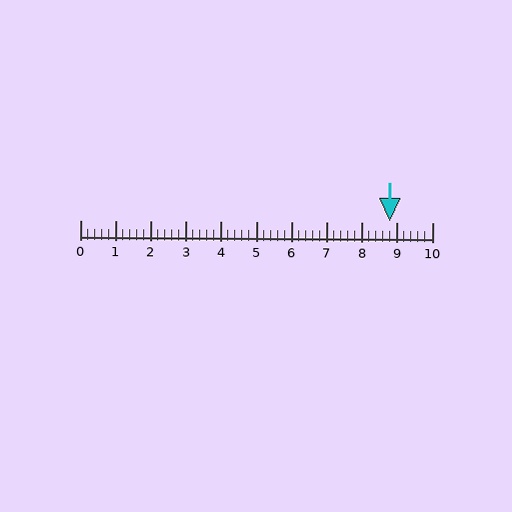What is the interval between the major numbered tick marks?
The major tick marks are spaced 1 units apart.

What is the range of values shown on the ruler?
The ruler shows values from 0 to 10.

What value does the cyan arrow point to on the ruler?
The cyan arrow points to approximately 8.8.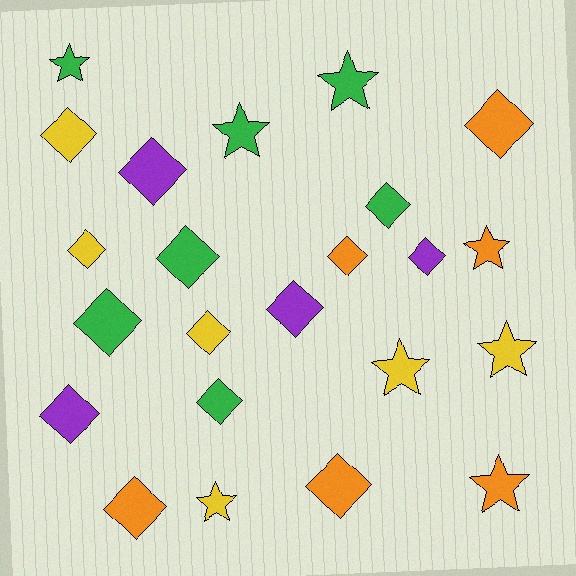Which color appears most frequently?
Green, with 7 objects.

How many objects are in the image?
There are 23 objects.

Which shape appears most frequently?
Diamond, with 15 objects.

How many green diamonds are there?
There are 4 green diamonds.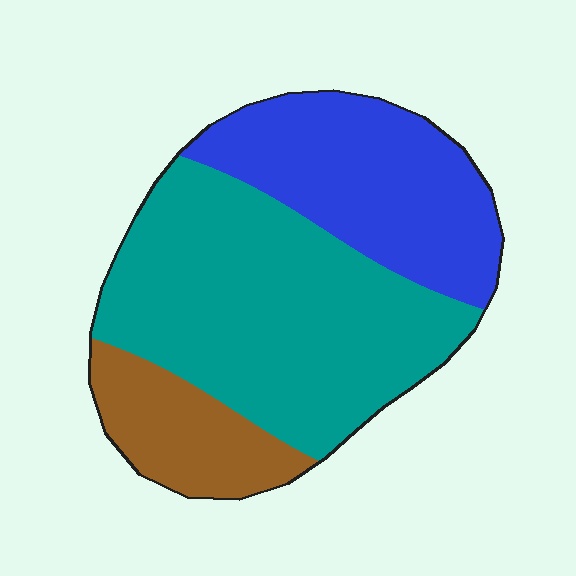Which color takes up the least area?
Brown, at roughly 15%.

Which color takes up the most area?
Teal, at roughly 55%.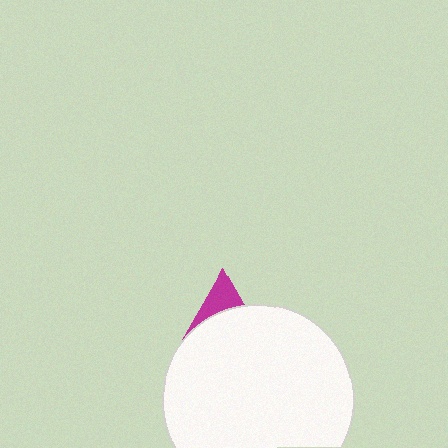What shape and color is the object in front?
The object in front is a white circle.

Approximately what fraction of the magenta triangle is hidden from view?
Roughly 70% of the magenta triangle is hidden behind the white circle.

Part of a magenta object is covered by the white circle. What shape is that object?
It is a triangle.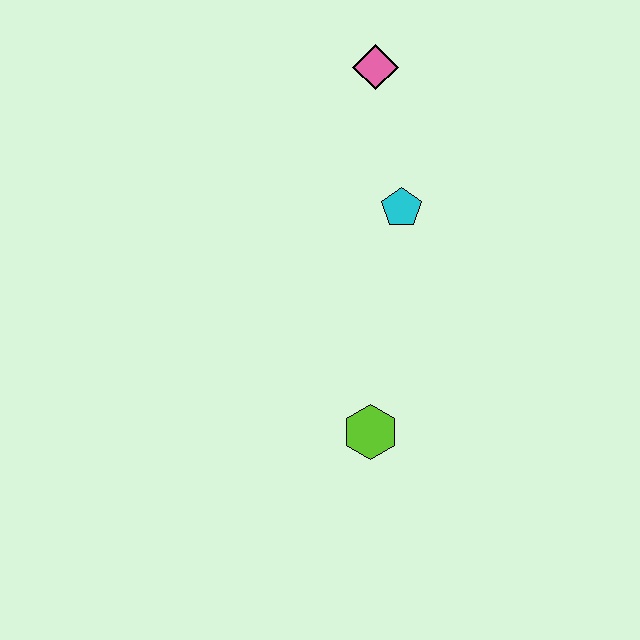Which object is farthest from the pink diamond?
The lime hexagon is farthest from the pink diamond.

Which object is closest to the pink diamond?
The cyan pentagon is closest to the pink diamond.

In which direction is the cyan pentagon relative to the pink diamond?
The cyan pentagon is below the pink diamond.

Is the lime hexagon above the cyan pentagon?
No